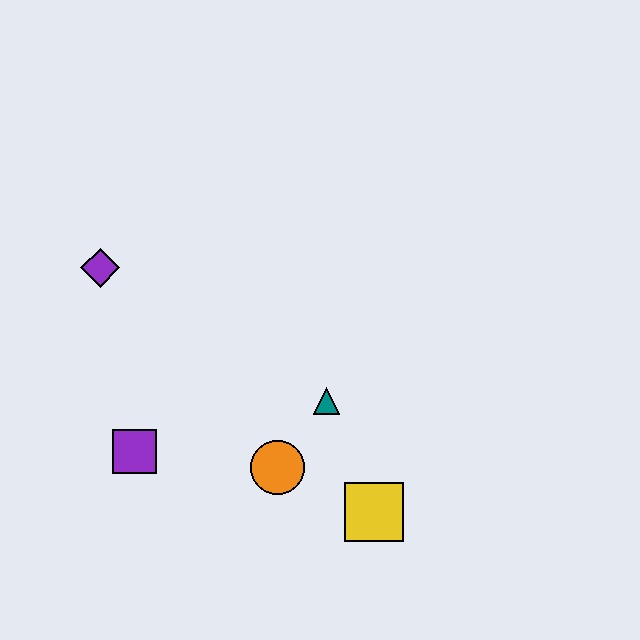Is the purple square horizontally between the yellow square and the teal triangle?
No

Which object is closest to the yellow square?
The orange circle is closest to the yellow square.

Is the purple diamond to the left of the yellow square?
Yes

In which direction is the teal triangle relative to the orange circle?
The teal triangle is above the orange circle.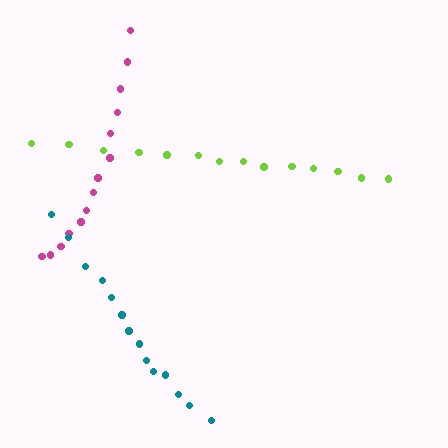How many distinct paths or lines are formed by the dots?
There are 3 distinct paths.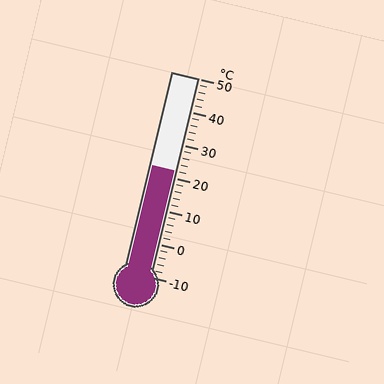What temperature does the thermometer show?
The thermometer shows approximately 22°C.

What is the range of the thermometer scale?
The thermometer scale ranges from -10°C to 50°C.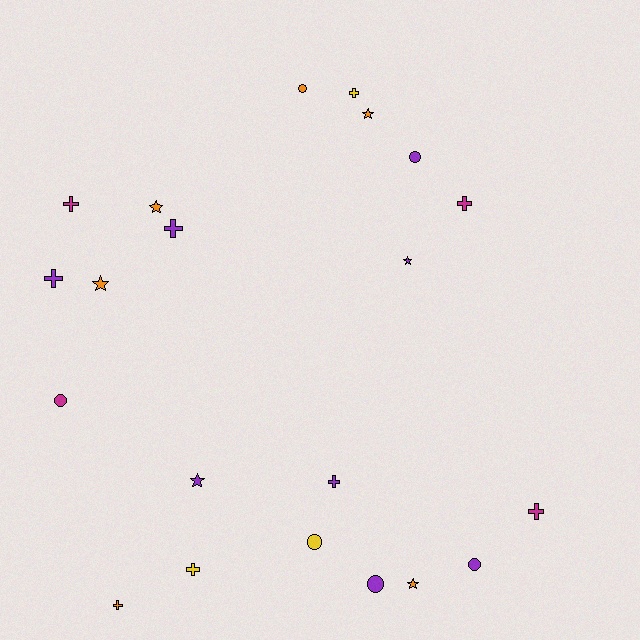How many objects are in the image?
There are 21 objects.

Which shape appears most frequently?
Cross, with 9 objects.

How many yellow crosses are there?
There are 2 yellow crosses.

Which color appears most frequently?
Purple, with 8 objects.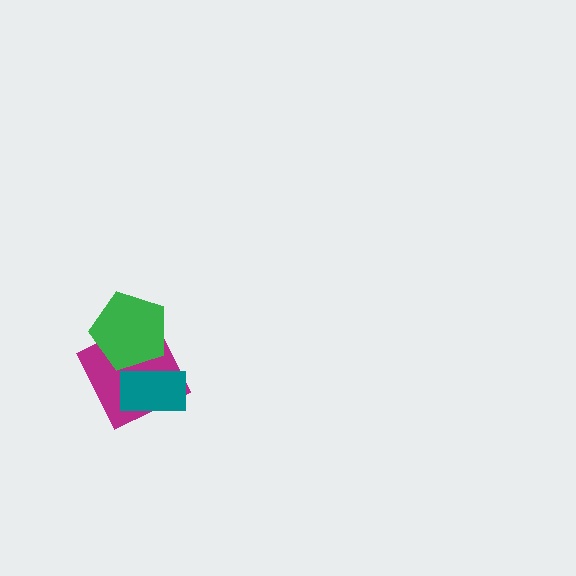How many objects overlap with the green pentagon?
2 objects overlap with the green pentagon.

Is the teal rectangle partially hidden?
Yes, it is partially covered by another shape.